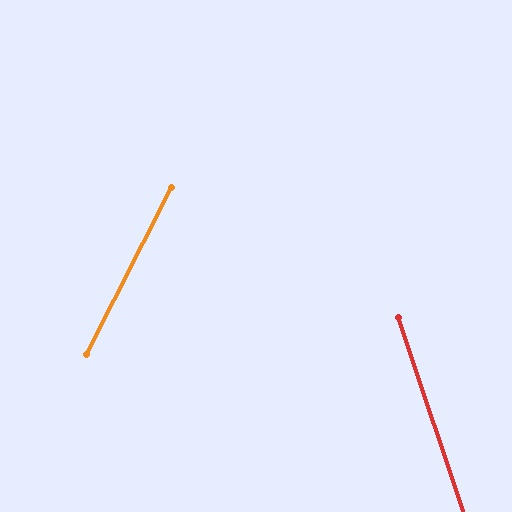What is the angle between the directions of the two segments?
Approximately 45 degrees.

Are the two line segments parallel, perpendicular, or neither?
Neither parallel nor perpendicular — they differ by about 45°.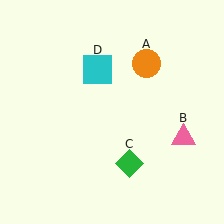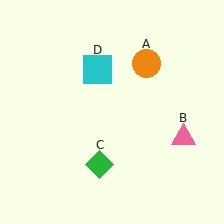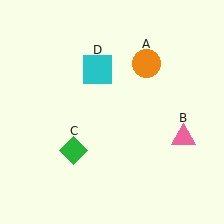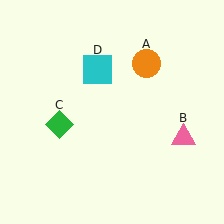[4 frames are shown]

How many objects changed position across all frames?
1 object changed position: green diamond (object C).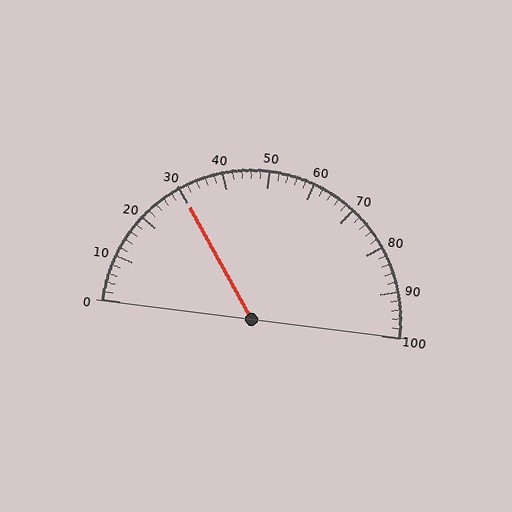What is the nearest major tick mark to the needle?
The nearest major tick mark is 30.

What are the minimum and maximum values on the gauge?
The gauge ranges from 0 to 100.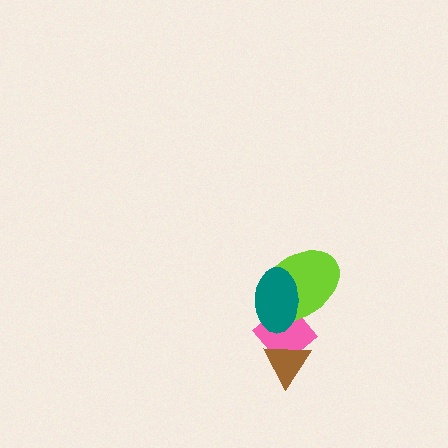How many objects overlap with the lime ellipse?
2 objects overlap with the lime ellipse.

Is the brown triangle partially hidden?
No, no other shape covers it.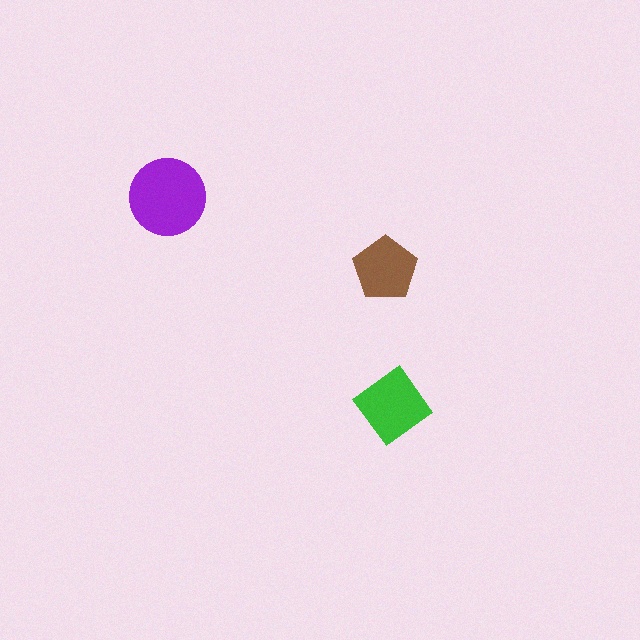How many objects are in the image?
There are 3 objects in the image.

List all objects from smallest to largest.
The brown pentagon, the green diamond, the purple circle.